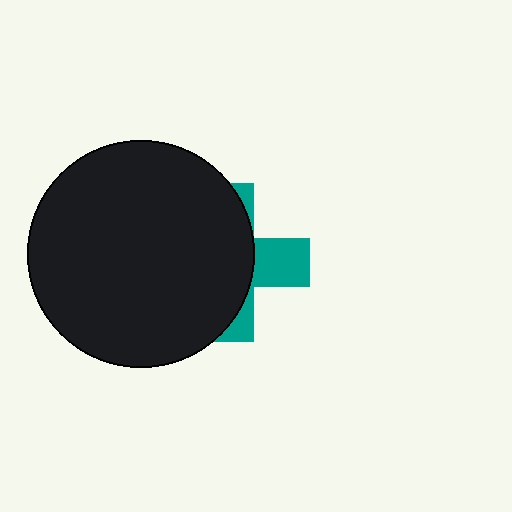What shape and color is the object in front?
The object in front is a black circle.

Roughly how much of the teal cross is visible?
A small part of it is visible (roughly 32%).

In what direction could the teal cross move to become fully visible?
The teal cross could move right. That would shift it out from behind the black circle entirely.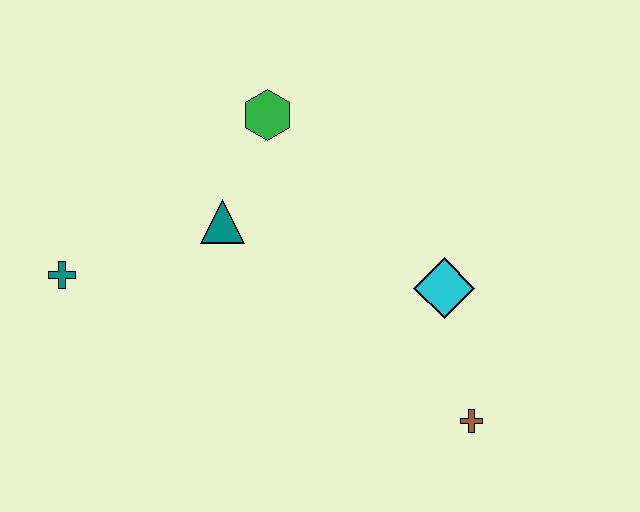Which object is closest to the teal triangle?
The green hexagon is closest to the teal triangle.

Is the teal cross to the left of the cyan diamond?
Yes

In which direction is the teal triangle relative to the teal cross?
The teal triangle is to the right of the teal cross.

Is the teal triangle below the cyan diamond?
No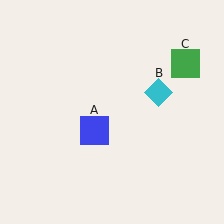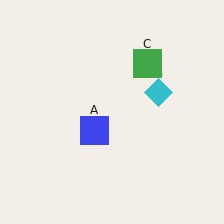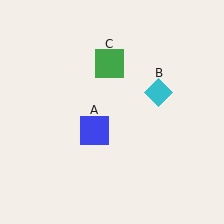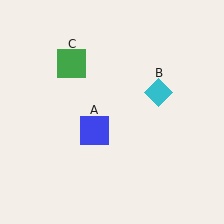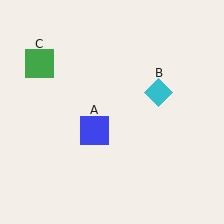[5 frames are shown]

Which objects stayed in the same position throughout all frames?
Blue square (object A) and cyan diamond (object B) remained stationary.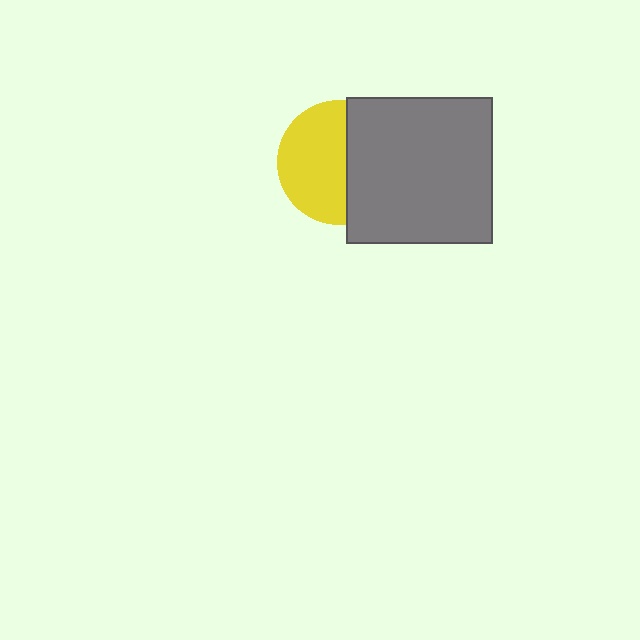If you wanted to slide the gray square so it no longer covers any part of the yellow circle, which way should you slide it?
Slide it right — that is the most direct way to separate the two shapes.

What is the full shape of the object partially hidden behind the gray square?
The partially hidden object is a yellow circle.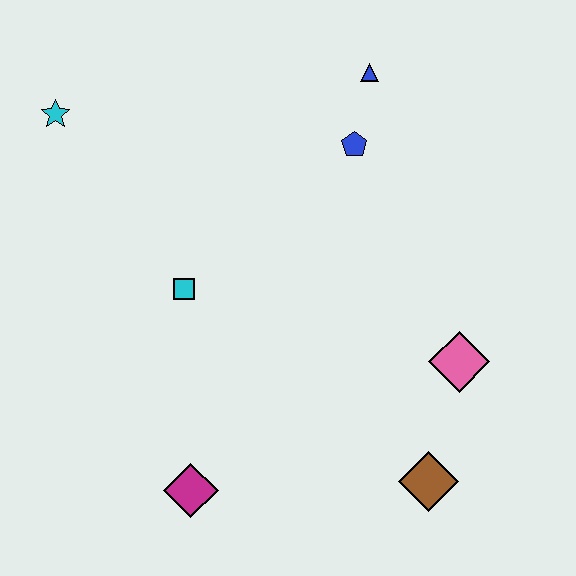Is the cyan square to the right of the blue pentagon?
No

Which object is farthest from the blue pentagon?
The magenta diamond is farthest from the blue pentagon.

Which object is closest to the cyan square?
The magenta diamond is closest to the cyan square.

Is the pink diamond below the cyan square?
Yes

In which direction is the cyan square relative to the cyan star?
The cyan square is below the cyan star.